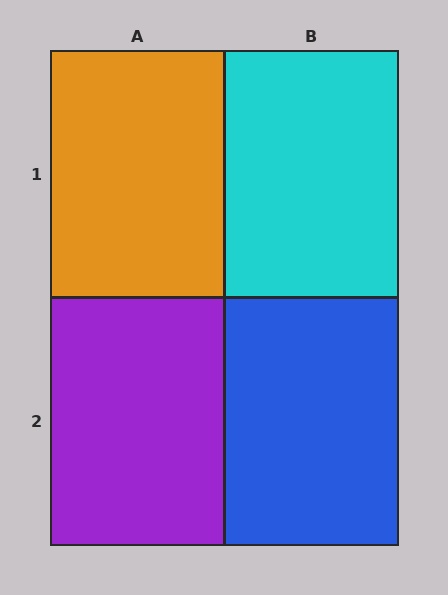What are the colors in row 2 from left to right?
Purple, blue.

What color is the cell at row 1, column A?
Orange.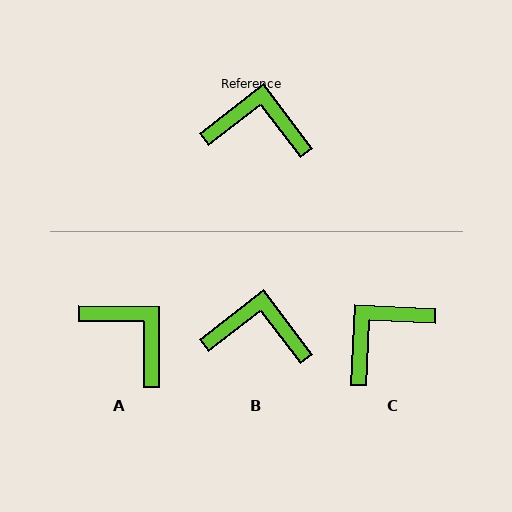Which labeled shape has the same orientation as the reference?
B.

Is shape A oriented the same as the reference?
No, it is off by about 38 degrees.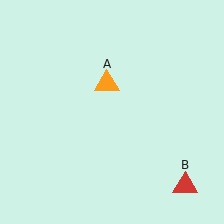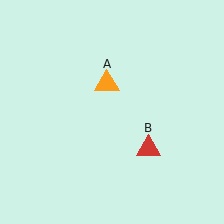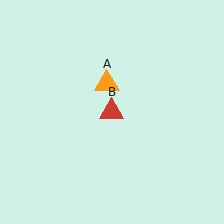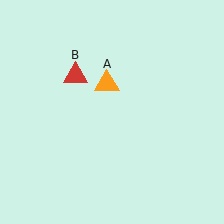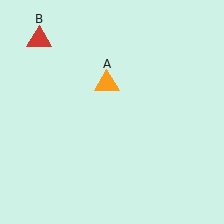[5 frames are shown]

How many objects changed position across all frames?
1 object changed position: red triangle (object B).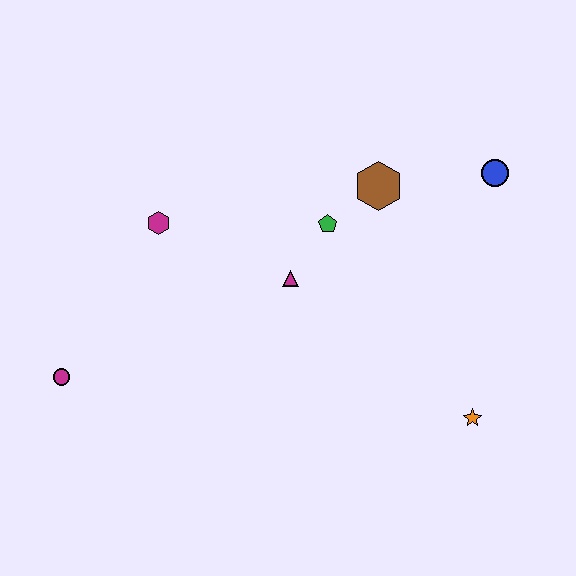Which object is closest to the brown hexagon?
The green pentagon is closest to the brown hexagon.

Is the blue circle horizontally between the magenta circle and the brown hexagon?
No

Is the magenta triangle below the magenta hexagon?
Yes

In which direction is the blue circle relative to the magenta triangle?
The blue circle is to the right of the magenta triangle.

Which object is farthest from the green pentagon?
The magenta circle is farthest from the green pentagon.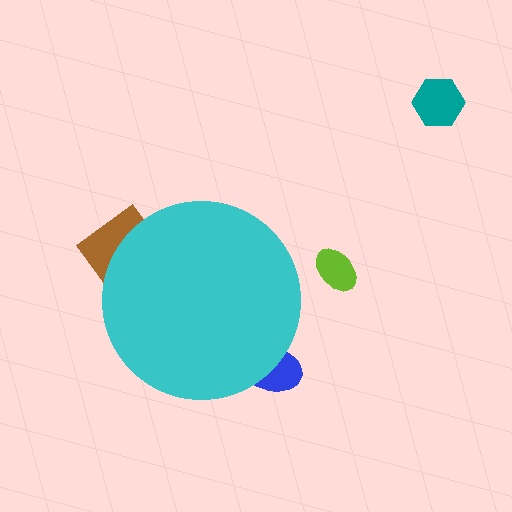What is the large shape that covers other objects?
A cyan circle.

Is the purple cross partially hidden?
Yes, the purple cross is partially hidden behind the cyan circle.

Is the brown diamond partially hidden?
Yes, the brown diamond is partially hidden behind the cyan circle.